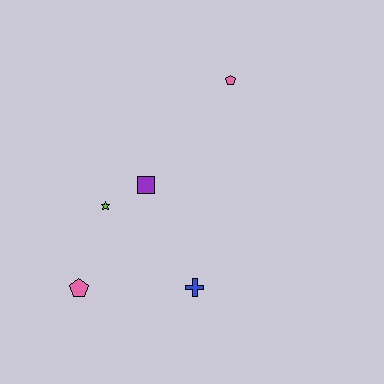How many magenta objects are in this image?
There are no magenta objects.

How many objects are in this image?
There are 5 objects.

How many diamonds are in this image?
There are no diamonds.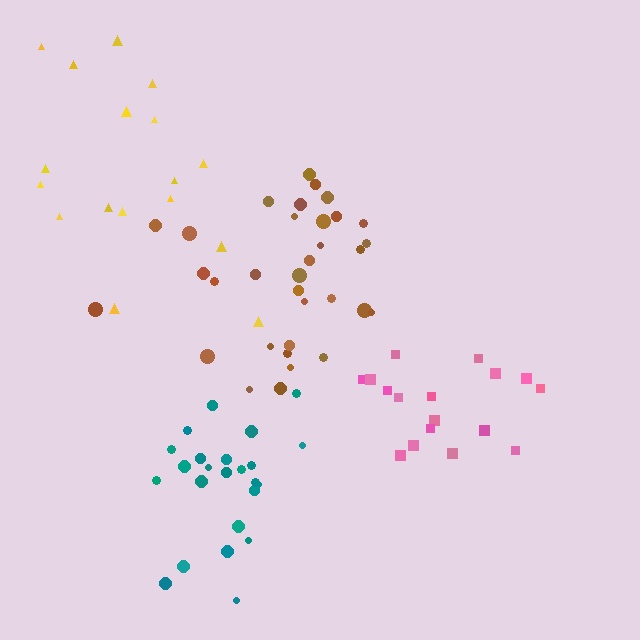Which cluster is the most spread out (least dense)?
Yellow.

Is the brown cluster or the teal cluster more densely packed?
Teal.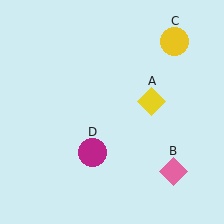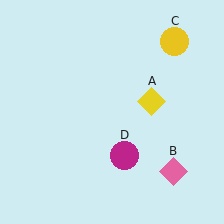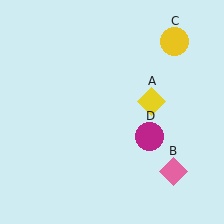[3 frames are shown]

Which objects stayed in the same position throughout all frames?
Yellow diamond (object A) and pink diamond (object B) and yellow circle (object C) remained stationary.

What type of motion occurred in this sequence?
The magenta circle (object D) rotated counterclockwise around the center of the scene.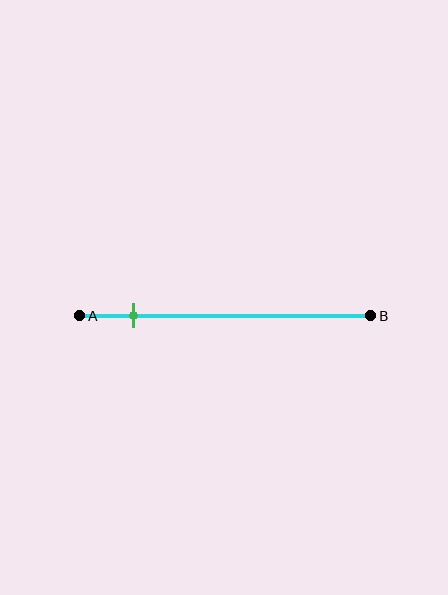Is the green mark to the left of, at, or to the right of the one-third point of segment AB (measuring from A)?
The green mark is to the left of the one-third point of segment AB.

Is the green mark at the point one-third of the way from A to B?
No, the mark is at about 20% from A, not at the 33% one-third point.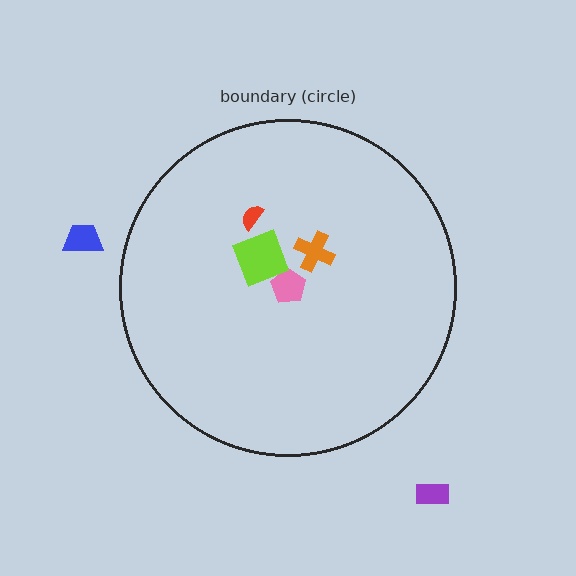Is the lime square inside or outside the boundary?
Inside.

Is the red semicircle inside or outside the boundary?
Inside.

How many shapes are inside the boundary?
4 inside, 2 outside.